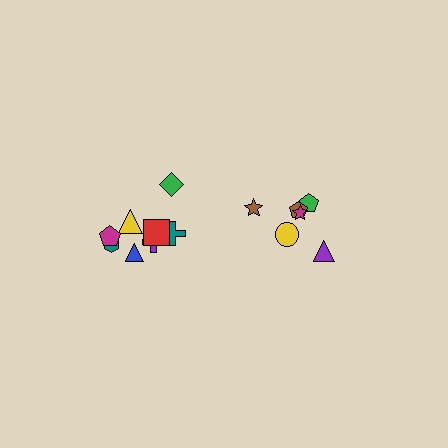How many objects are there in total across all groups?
There are 14 objects.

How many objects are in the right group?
There are 6 objects.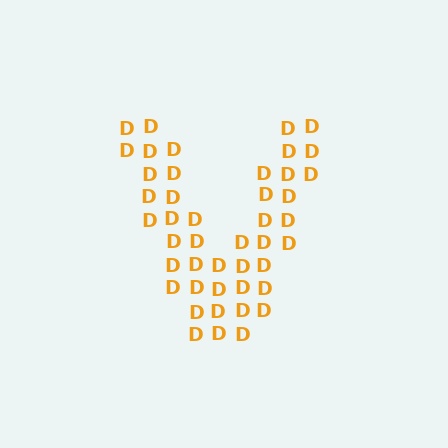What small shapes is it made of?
It is made of small letter D's.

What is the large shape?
The large shape is the letter V.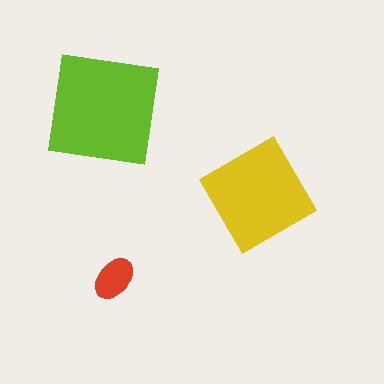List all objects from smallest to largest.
The red ellipse, the yellow diamond, the lime square.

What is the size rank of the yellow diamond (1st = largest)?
2nd.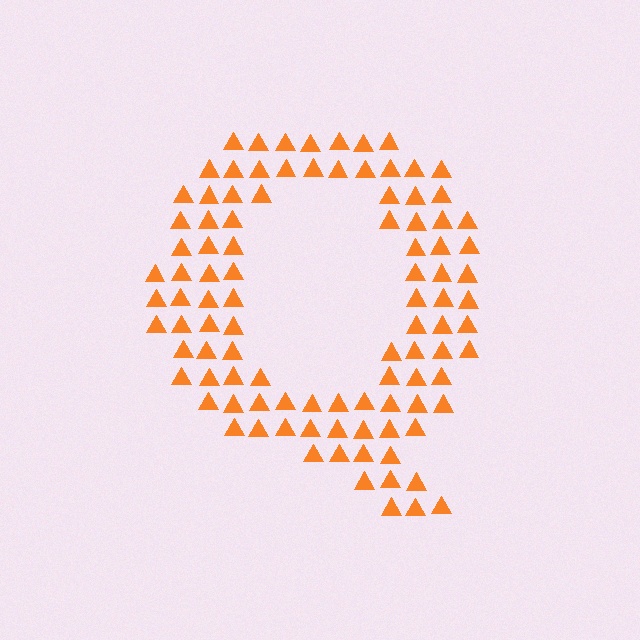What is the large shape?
The large shape is the letter Q.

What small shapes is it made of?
It is made of small triangles.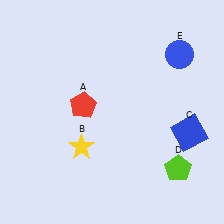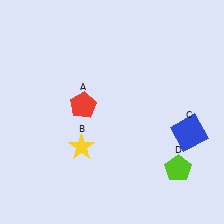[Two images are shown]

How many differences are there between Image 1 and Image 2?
There is 1 difference between the two images.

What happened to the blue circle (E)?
The blue circle (E) was removed in Image 2. It was in the top-right area of Image 1.